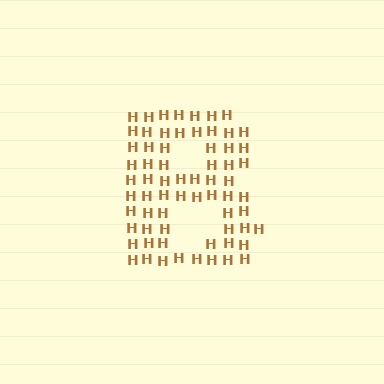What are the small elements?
The small elements are letter H's.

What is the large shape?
The large shape is the letter B.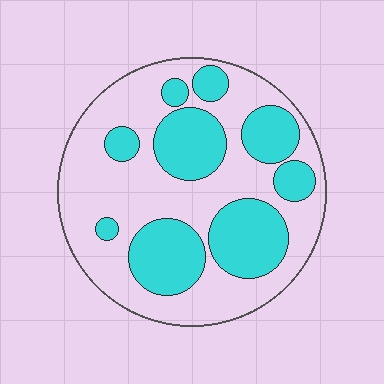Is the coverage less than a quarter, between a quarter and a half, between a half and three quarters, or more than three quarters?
Between a quarter and a half.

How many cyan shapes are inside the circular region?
9.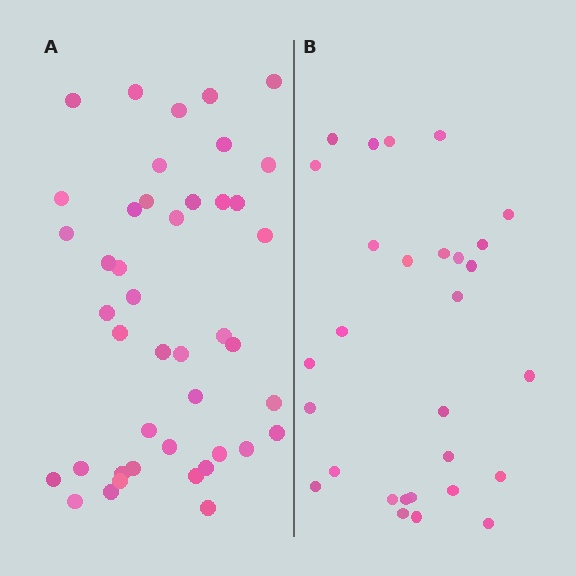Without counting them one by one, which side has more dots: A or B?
Region A (the left region) has more dots.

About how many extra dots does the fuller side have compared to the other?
Region A has approximately 15 more dots than region B.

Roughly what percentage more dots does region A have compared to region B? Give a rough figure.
About 50% more.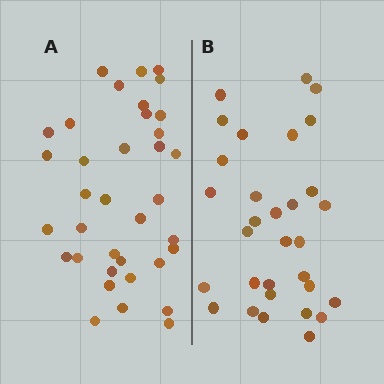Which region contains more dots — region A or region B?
Region A (the left region) has more dots.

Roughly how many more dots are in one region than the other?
Region A has about 5 more dots than region B.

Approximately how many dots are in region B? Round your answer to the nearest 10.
About 30 dots. (The exact count is 31, which rounds to 30.)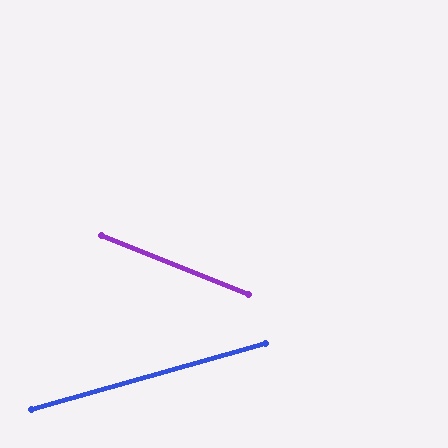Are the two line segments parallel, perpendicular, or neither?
Neither parallel nor perpendicular — they differ by about 38°.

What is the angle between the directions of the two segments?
Approximately 38 degrees.